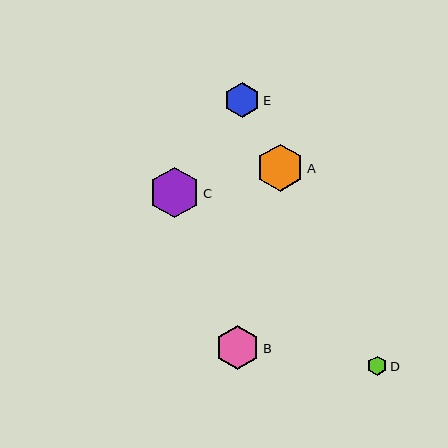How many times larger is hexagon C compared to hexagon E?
Hexagon C is approximately 1.4 times the size of hexagon E.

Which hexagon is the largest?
Hexagon C is the largest with a size of approximately 51 pixels.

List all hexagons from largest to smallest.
From largest to smallest: C, A, B, E, D.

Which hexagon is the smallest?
Hexagon D is the smallest with a size of approximately 19 pixels.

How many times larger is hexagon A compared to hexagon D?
Hexagon A is approximately 2.5 times the size of hexagon D.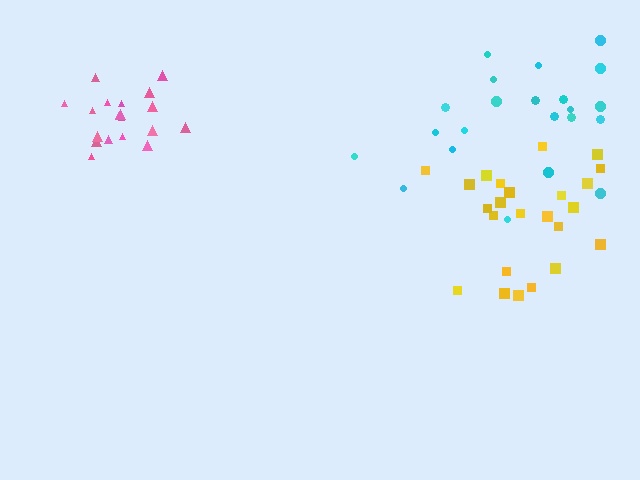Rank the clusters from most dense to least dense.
pink, yellow, cyan.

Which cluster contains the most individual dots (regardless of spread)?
Cyan (25).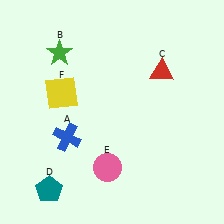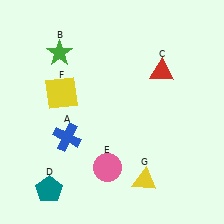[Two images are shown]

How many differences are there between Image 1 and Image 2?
There is 1 difference between the two images.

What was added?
A yellow triangle (G) was added in Image 2.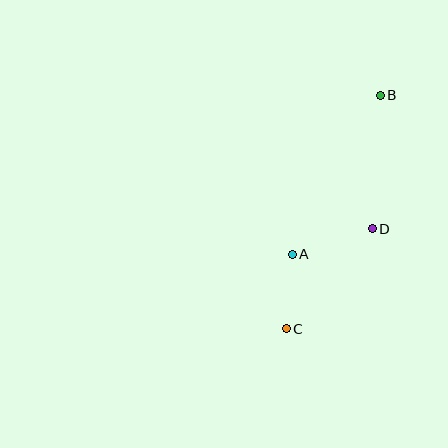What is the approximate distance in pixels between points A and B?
The distance between A and B is approximately 182 pixels.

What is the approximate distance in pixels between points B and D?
The distance between B and D is approximately 134 pixels.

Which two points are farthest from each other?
Points B and C are farthest from each other.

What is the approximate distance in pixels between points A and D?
The distance between A and D is approximately 84 pixels.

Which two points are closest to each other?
Points A and C are closest to each other.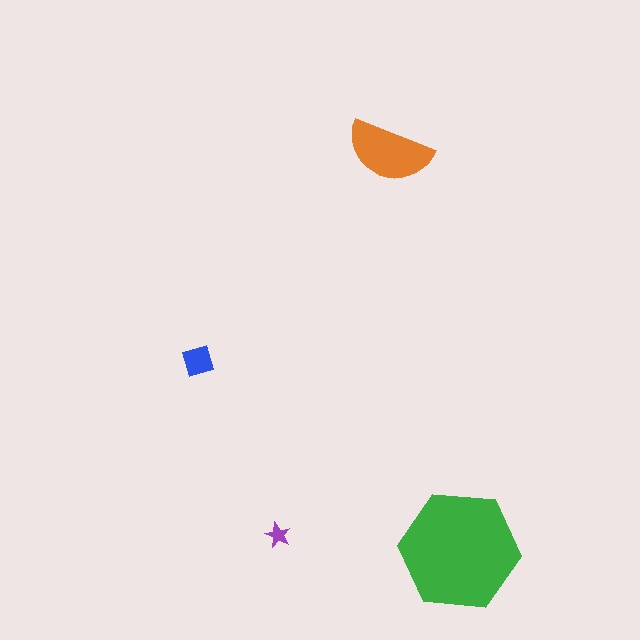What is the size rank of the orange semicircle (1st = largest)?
2nd.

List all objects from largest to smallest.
The green hexagon, the orange semicircle, the blue diamond, the purple star.